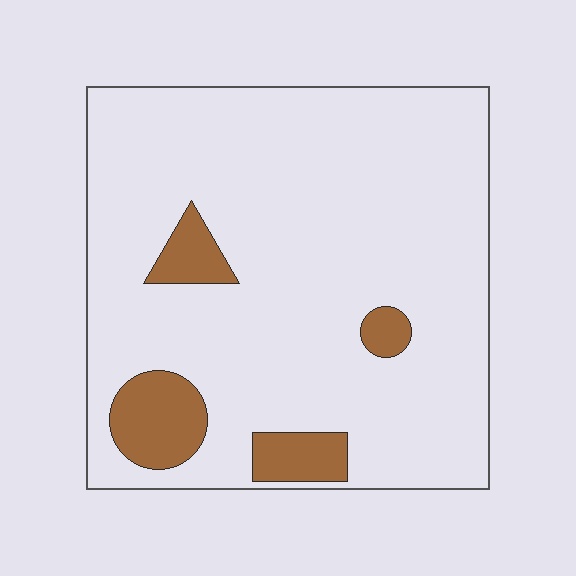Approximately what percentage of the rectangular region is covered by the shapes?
Approximately 10%.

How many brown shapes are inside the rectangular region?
4.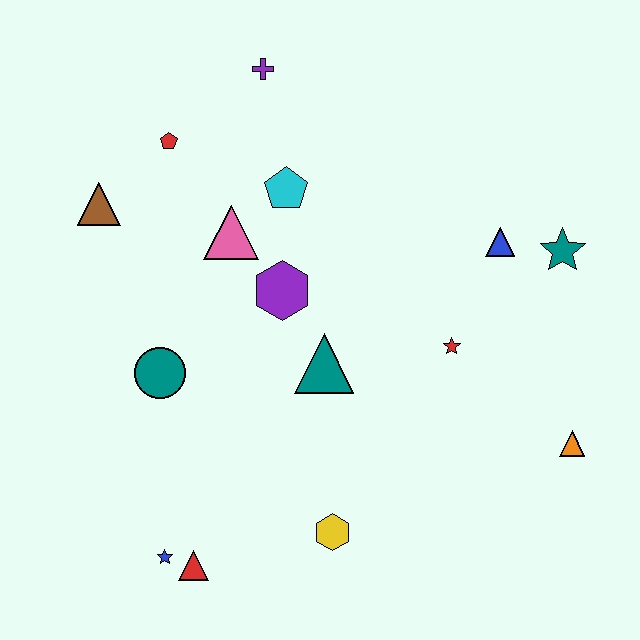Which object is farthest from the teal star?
The blue star is farthest from the teal star.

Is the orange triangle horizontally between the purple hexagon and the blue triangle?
No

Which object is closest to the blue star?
The red triangle is closest to the blue star.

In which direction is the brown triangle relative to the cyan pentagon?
The brown triangle is to the left of the cyan pentagon.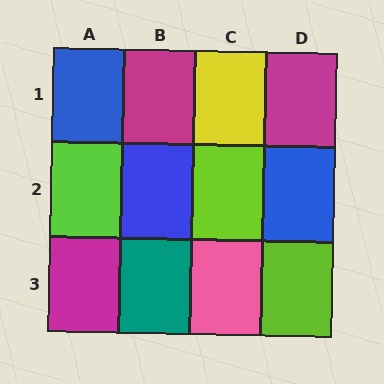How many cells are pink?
1 cell is pink.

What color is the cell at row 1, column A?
Blue.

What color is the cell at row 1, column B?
Magenta.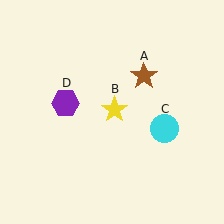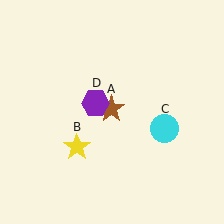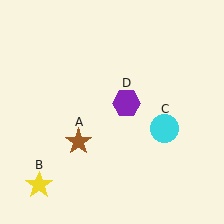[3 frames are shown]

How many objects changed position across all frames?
3 objects changed position: brown star (object A), yellow star (object B), purple hexagon (object D).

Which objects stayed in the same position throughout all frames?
Cyan circle (object C) remained stationary.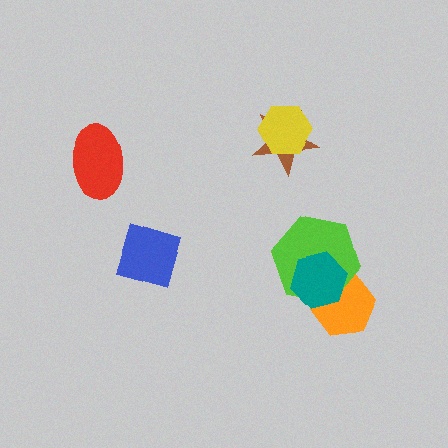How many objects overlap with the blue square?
0 objects overlap with the blue square.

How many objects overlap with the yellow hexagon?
1 object overlaps with the yellow hexagon.